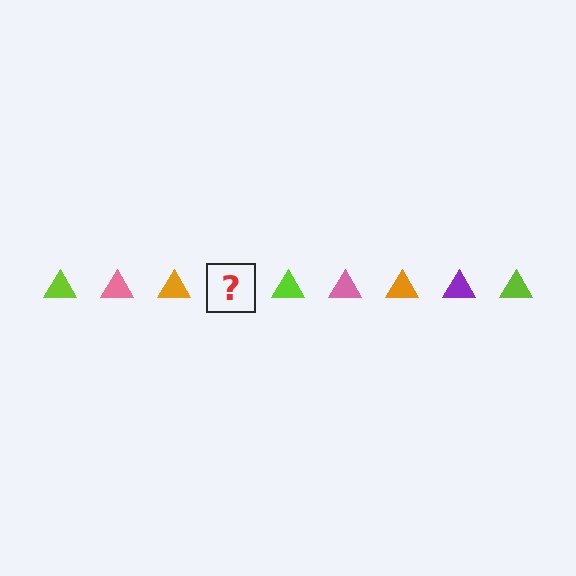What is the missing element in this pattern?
The missing element is a purple triangle.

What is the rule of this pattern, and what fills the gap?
The rule is that the pattern cycles through lime, pink, orange, purple triangles. The gap should be filled with a purple triangle.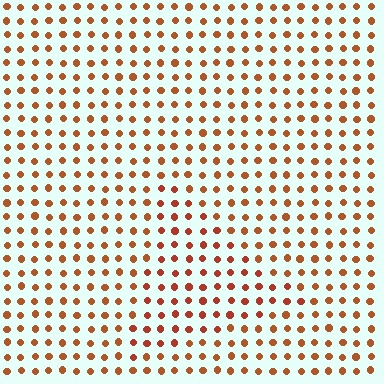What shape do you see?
I see a triangle.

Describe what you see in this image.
The image is filled with small brown elements in a uniform arrangement. A triangle-shaped region is visible where the elements are tinted to a slightly different hue, forming a subtle color boundary.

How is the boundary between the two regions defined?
The boundary is defined purely by a slight shift in hue (about 15 degrees). Spacing, size, and orientation are identical on both sides.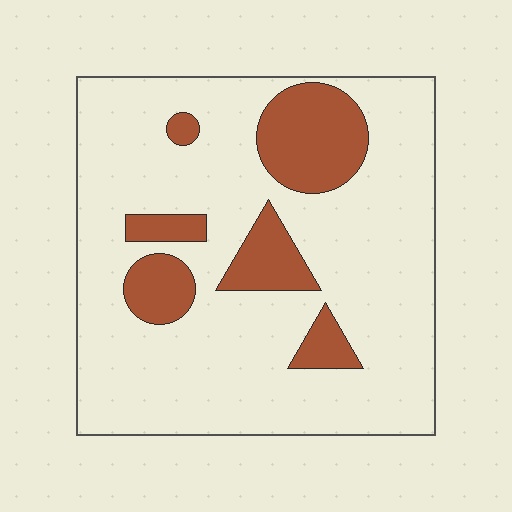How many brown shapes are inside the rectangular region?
6.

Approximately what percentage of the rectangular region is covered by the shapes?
Approximately 20%.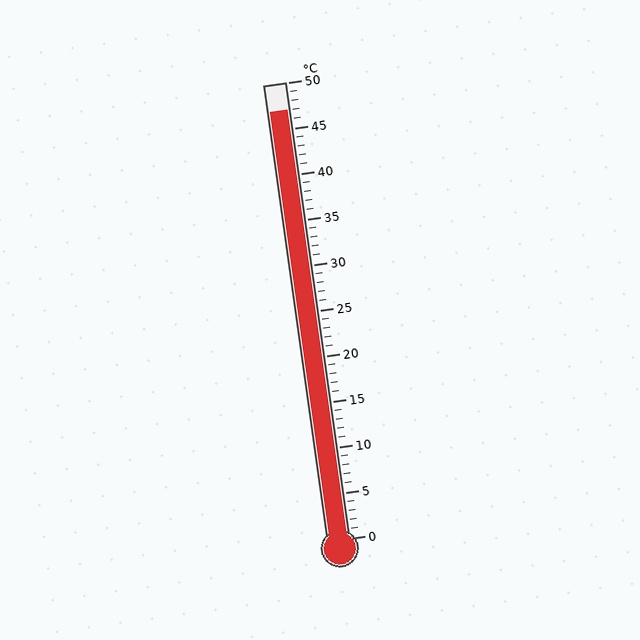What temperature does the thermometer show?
The thermometer shows approximately 47°C.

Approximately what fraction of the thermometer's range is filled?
The thermometer is filled to approximately 95% of its range.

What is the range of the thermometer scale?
The thermometer scale ranges from 0°C to 50°C.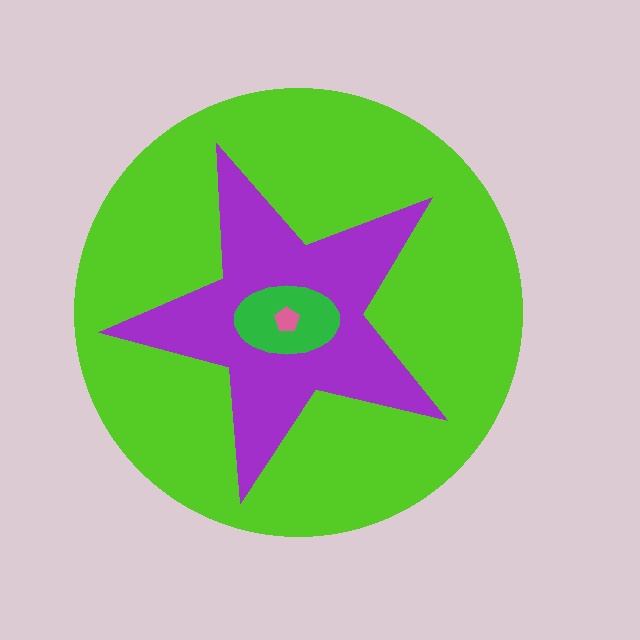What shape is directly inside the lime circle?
The purple star.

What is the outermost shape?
The lime circle.